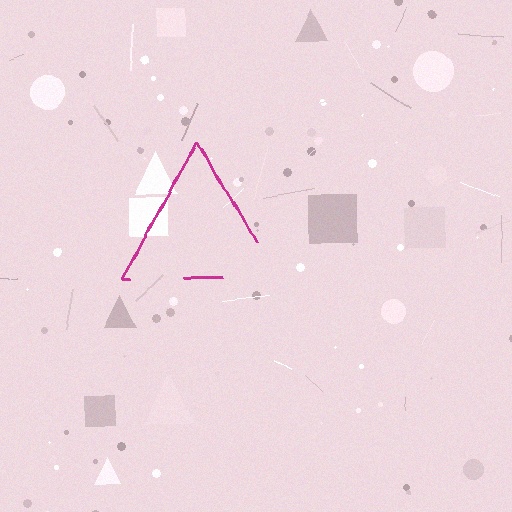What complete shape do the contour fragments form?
The contour fragments form a triangle.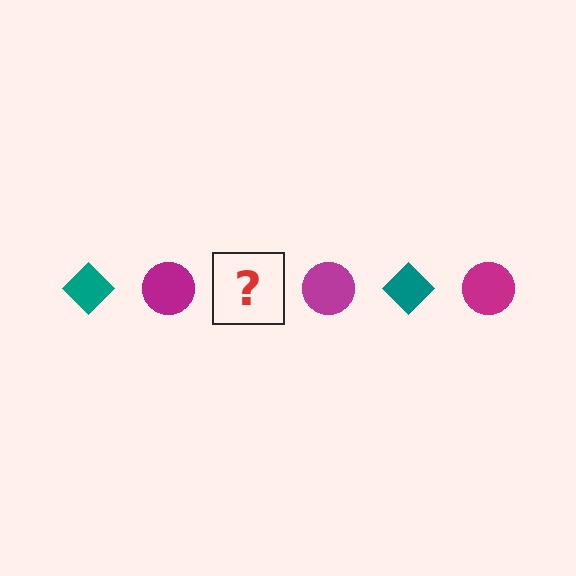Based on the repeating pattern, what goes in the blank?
The blank should be a teal diamond.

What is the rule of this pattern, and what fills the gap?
The rule is that the pattern alternates between teal diamond and magenta circle. The gap should be filled with a teal diamond.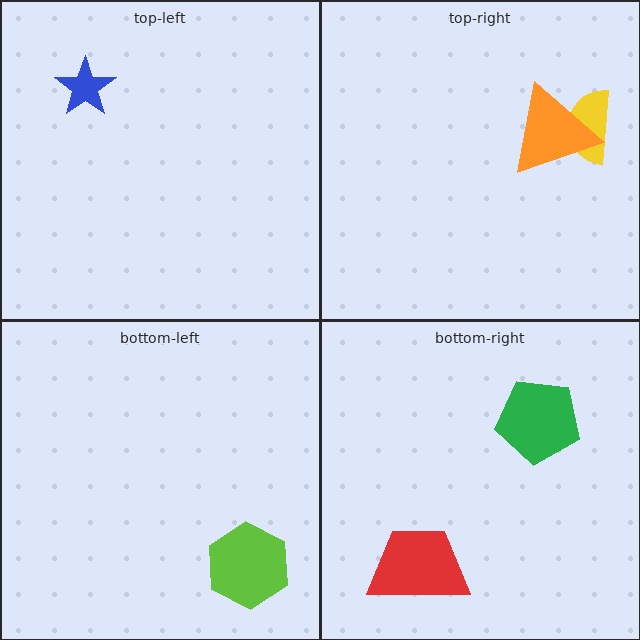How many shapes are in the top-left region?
1.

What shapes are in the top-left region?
The blue star.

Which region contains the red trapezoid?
The bottom-right region.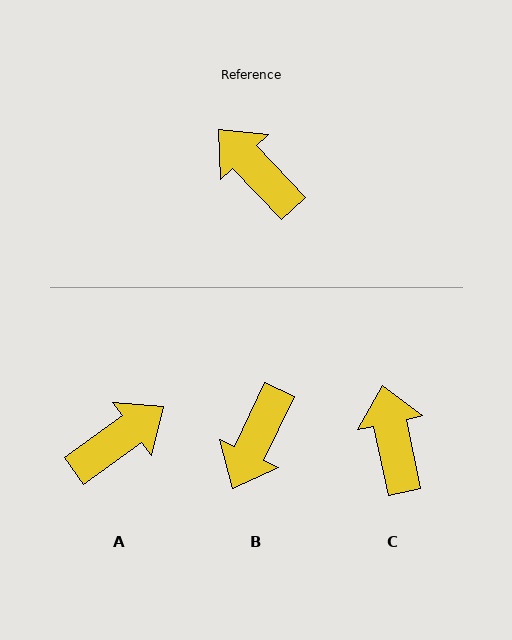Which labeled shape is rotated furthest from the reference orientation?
B, about 111 degrees away.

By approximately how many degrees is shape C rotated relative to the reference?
Approximately 32 degrees clockwise.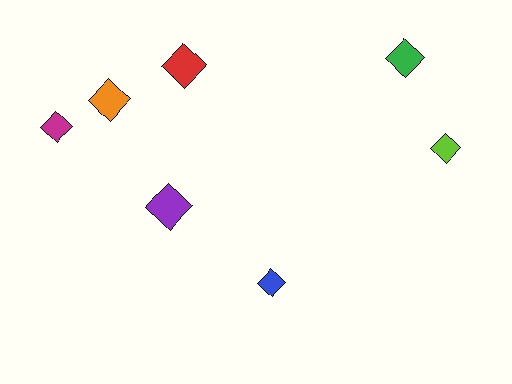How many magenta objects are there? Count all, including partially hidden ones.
There is 1 magenta object.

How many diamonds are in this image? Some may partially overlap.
There are 7 diamonds.